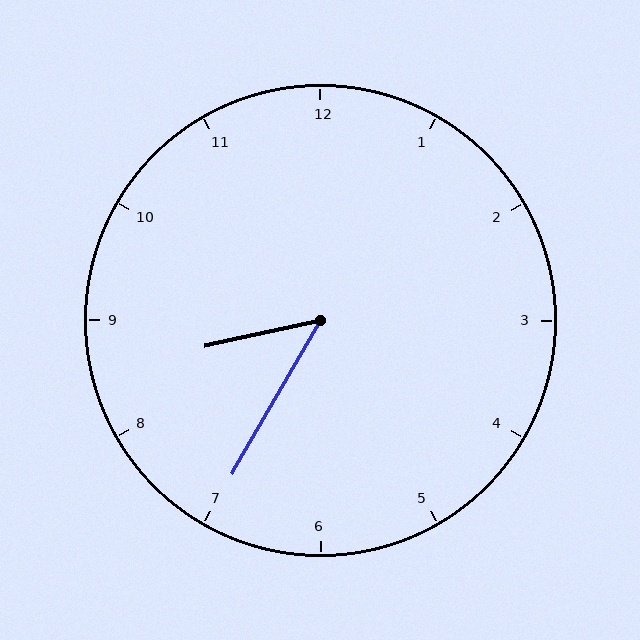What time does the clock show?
8:35.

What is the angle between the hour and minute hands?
Approximately 48 degrees.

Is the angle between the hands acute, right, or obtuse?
It is acute.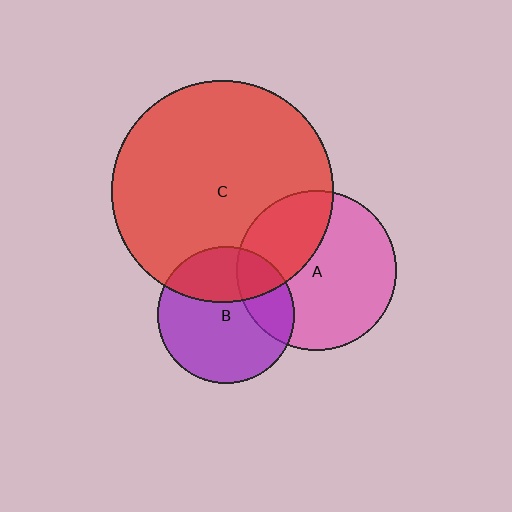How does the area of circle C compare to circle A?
Approximately 1.9 times.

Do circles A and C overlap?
Yes.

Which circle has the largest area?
Circle C (red).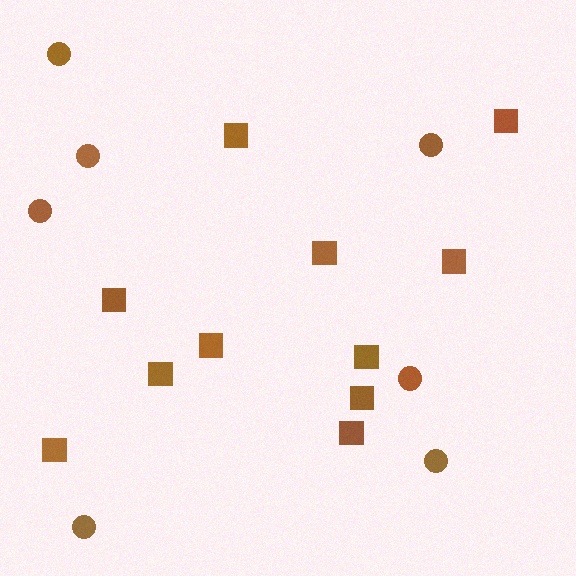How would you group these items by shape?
There are 2 groups: one group of squares (11) and one group of circles (7).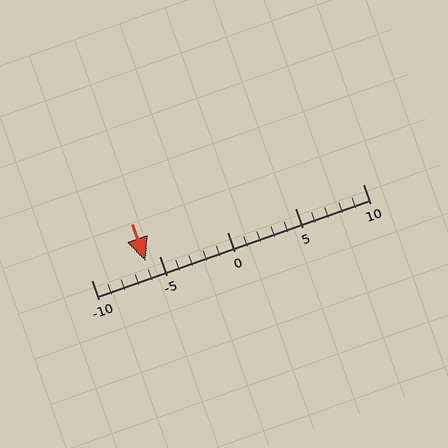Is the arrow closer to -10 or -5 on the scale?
The arrow is closer to -5.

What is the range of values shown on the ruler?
The ruler shows values from -10 to 10.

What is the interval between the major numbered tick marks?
The major tick marks are spaced 5 units apart.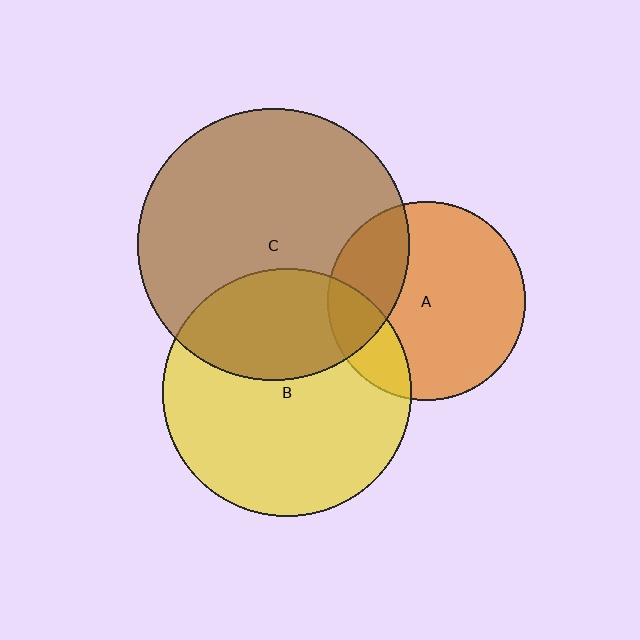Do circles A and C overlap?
Yes.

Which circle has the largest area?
Circle C (brown).